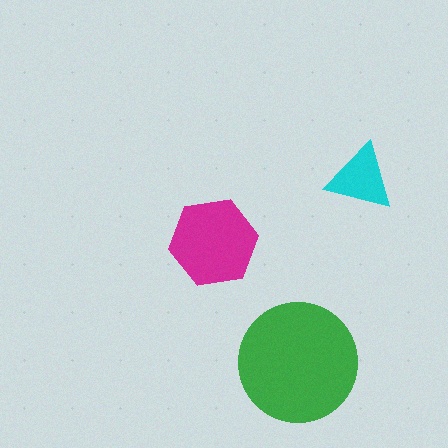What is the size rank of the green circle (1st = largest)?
1st.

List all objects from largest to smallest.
The green circle, the magenta hexagon, the cyan triangle.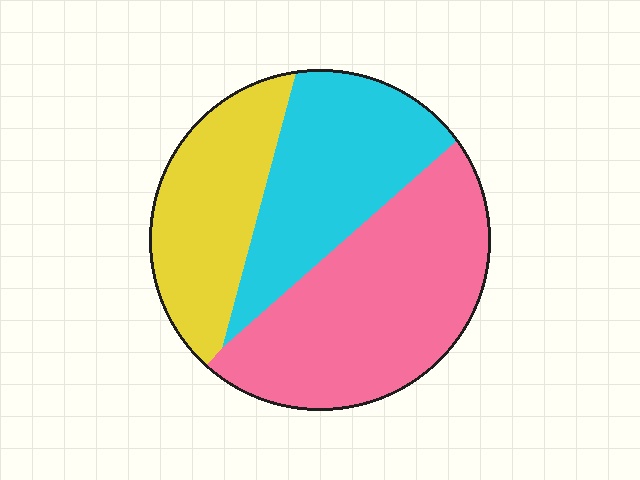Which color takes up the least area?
Yellow, at roughly 25%.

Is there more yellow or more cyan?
Cyan.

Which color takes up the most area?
Pink, at roughly 45%.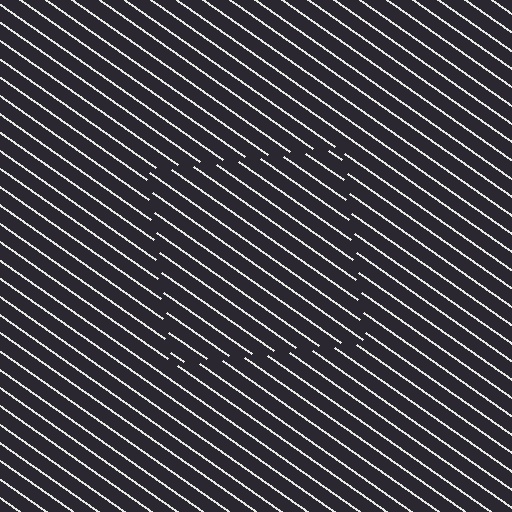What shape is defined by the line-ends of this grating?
An illusory square. The interior of the shape contains the same grating, shifted by half a period — the contour is defined by the phase discontinuity where line-ends from the inner and outer gratings abut.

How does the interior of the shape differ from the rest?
The interior of the shape contains the same grating, shifted by half a period — the contour is defined by the phase discontinuity where line-ends from the inner and outer gratings abut.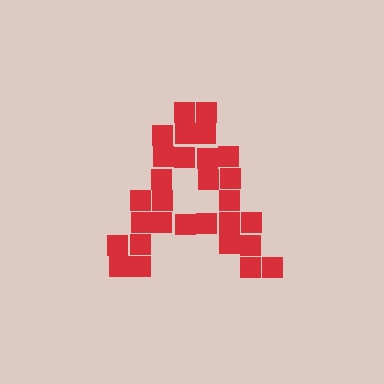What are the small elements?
The small elements are squares.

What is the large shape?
The large shape is the letter A.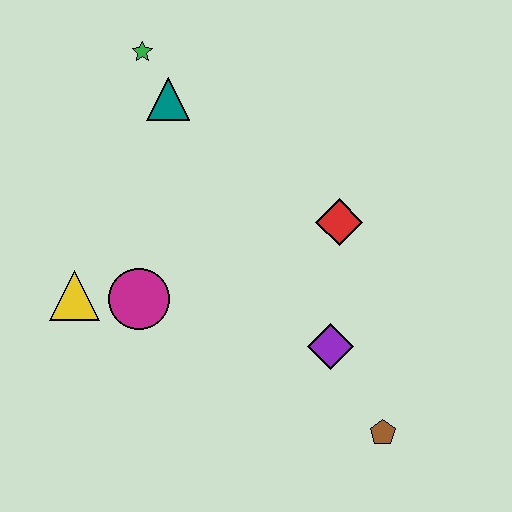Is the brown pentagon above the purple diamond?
No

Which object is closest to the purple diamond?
The brown pentagon is closest to the purple diamond.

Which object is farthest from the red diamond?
The yellow triangle is farthest from the red diamond.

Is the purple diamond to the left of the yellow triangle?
No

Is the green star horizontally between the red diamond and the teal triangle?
No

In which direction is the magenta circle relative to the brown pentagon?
The magenta circle is to the left of the brown pentagon.